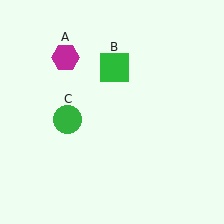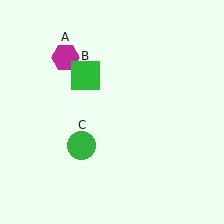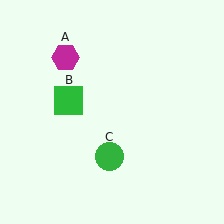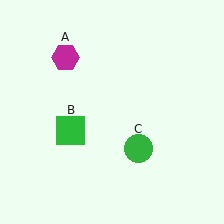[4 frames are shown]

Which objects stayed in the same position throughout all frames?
Magenta hexagon (object A) remained stationary.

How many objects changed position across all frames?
2 objects changed position: green square (object B), green circle (object C).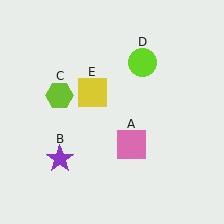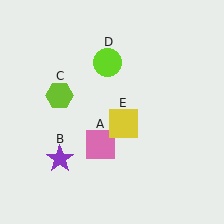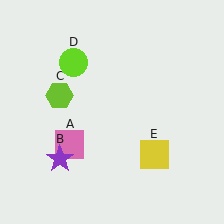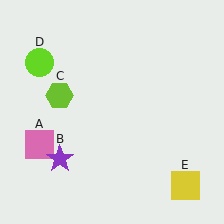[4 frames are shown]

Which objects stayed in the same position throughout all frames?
Purple star (object B) and lime hexagon (object C) remained stationary.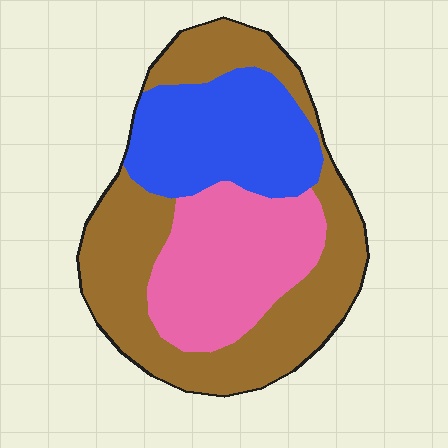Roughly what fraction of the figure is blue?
Blue covers roughly 25% of the figure.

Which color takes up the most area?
Brown, at roughly 45%.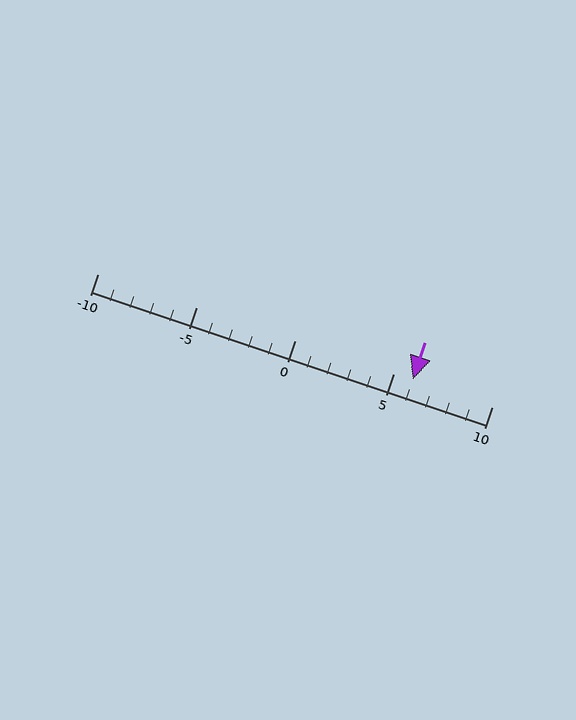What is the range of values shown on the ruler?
The ruler shows values from -10 to 10.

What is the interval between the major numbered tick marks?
The major tick marks are spaced 5 units apart.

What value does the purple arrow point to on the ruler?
The purple arrow points to approximately 6.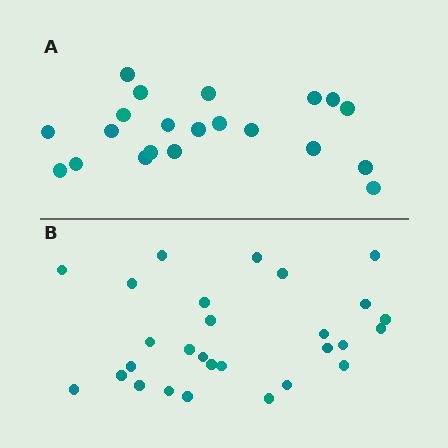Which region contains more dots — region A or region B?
Region B (the bottom region) has more dots.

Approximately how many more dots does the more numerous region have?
Region B has roughly 8 or so more dots than region A.